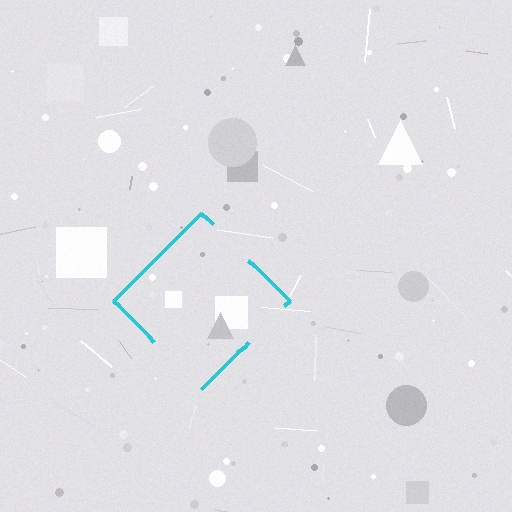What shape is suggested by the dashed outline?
The dashed outline suggests a diamond.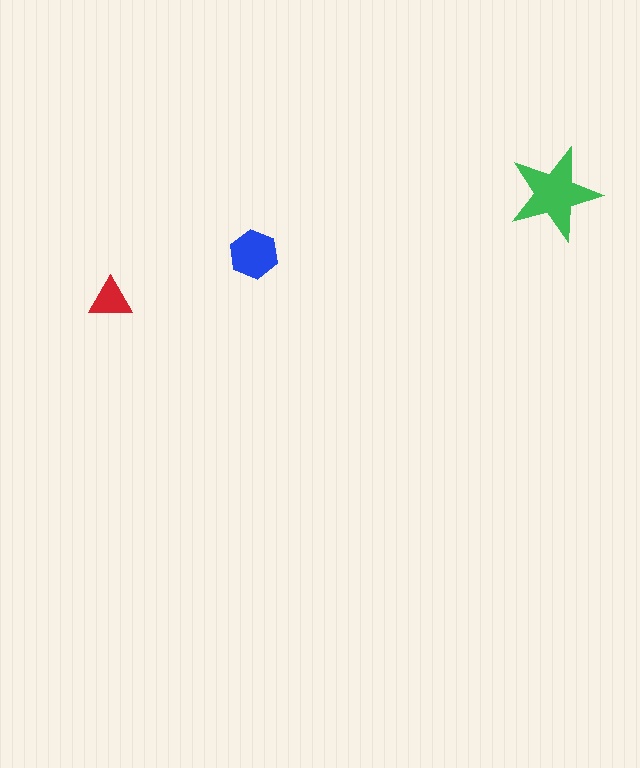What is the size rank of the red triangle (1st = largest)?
3rd.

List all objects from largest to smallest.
The green star, the blue hexagon, the red triangle.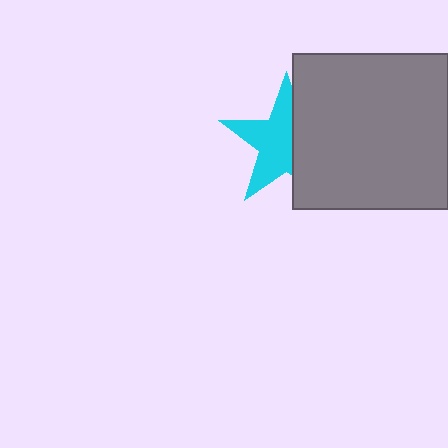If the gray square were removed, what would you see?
You would see the complete cyan star.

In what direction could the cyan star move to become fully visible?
The cyan star could move left. That would shift it out from behind the gray square entirely.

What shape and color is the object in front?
The object in front is a gray square.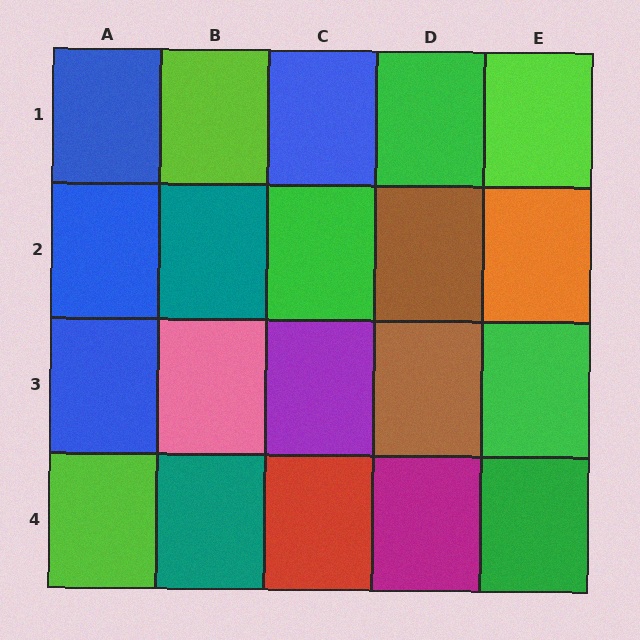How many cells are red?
1 cell is red.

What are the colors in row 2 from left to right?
Blue, teal, green, brown, orange.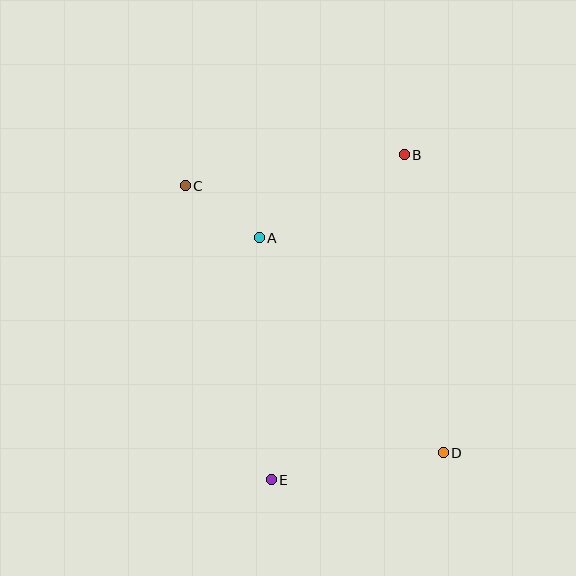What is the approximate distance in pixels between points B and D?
The distance between B and D is approximately 301 pixels.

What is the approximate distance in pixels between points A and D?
The distance between A and D is approximately 283 pixels.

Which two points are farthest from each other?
Points C and D are farthest from each other.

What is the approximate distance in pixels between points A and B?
The distance between A and B is approximately 167 pixels.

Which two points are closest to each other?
Points A and C are closest to each other.